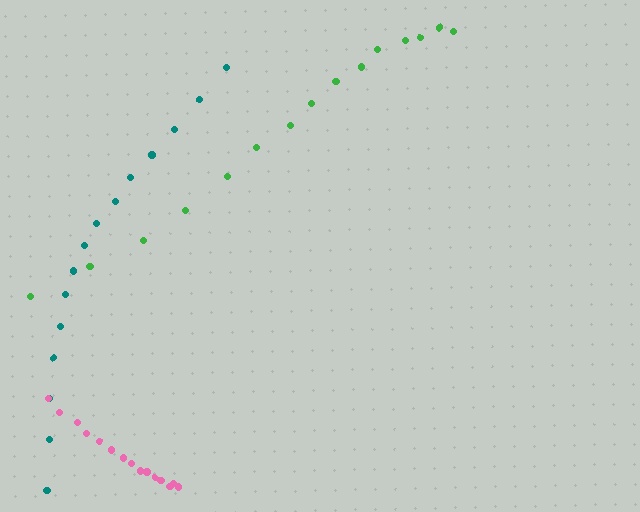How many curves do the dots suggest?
There are 3 distinct paths.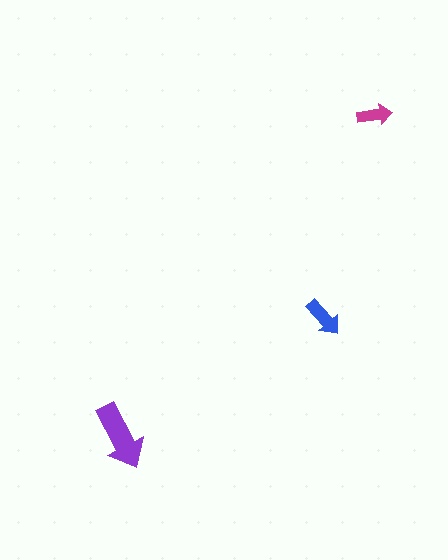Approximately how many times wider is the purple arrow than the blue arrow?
About 1.5 times wider.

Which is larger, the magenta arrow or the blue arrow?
The blue one.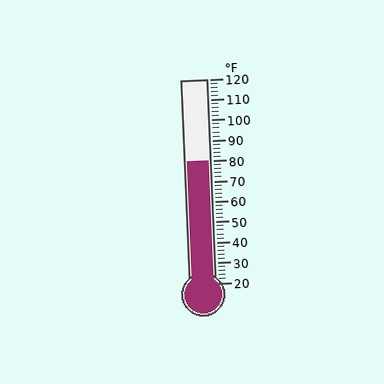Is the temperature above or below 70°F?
The temperature is above 70°F.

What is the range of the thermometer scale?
The thermometer scale ranges from 20°F to 120°F.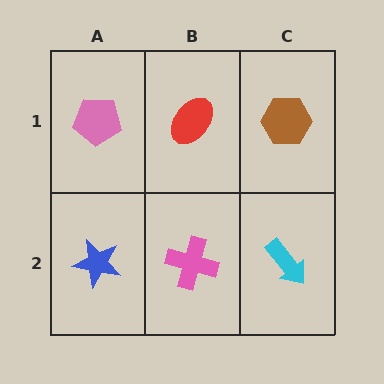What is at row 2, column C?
A cyan arrow.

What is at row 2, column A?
A blue star.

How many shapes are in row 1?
3 shapes.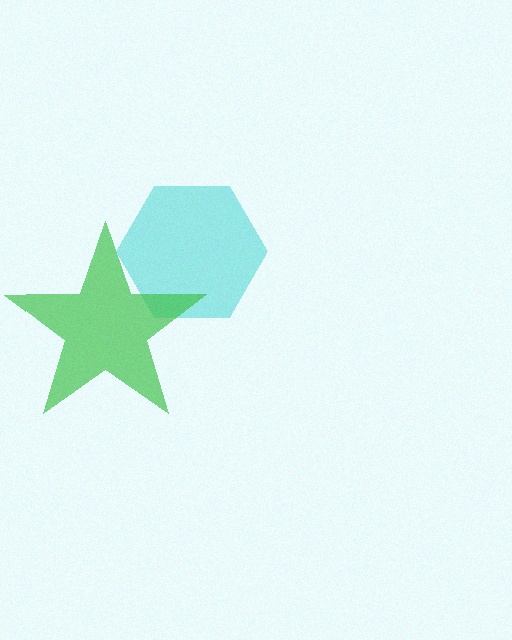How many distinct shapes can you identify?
There are 2 distinct shapes: a cyan hexagon, a green star.